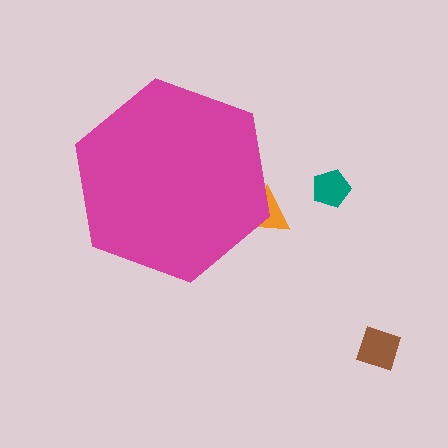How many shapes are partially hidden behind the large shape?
1 shape is partially hidden.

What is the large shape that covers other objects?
A magenta hexagon.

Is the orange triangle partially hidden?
Yes, the orange triangle is partially hidden behind the magenta hexagon.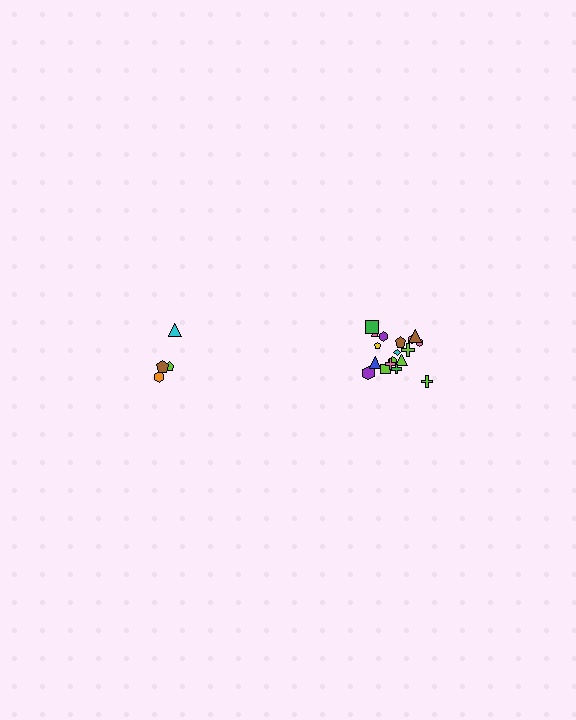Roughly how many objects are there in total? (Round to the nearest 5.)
Roughly 20 objects in total.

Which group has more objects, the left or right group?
The right group.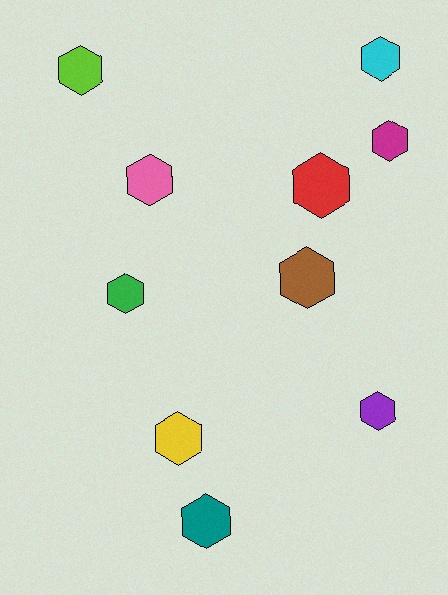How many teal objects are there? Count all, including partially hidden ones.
There is 1 teal object.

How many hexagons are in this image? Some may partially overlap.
There are 10 hexagons.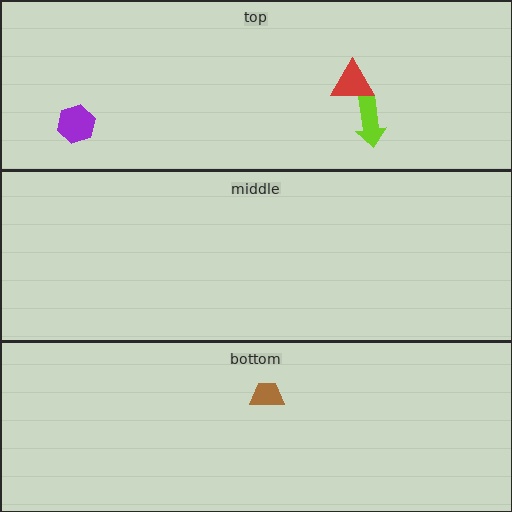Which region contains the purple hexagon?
The top region.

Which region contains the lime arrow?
The top region.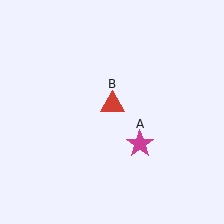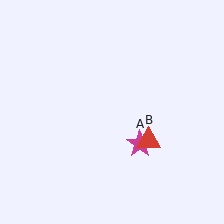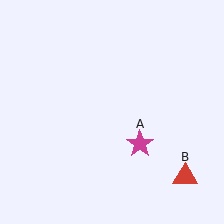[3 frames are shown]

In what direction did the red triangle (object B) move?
The red triangle (object B) moved down and to the right.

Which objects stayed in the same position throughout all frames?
Magenta star (object A) remained stationary.